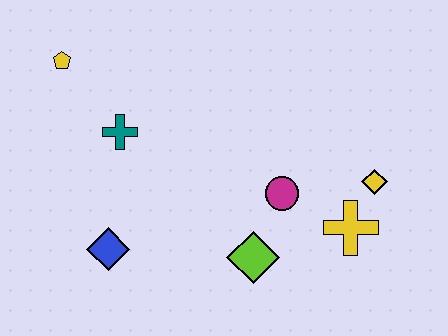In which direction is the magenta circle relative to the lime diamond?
The magenta circle is above the lime diamond.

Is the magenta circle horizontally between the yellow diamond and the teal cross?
Yes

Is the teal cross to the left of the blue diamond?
No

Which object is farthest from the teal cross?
The yellow diamond is farthest from the teal cross.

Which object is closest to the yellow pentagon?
The teal cross is closest to the yellow pentagon.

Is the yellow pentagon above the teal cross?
Yes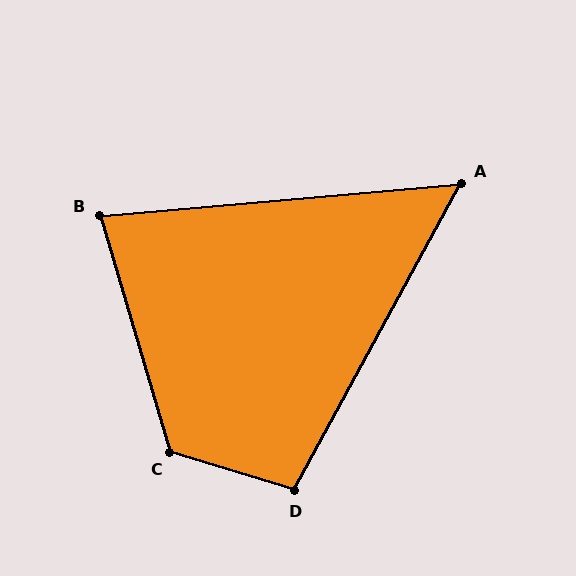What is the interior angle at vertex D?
Approximately 102 degrees (obtuse).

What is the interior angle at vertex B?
Approximately 78 degrees (acute).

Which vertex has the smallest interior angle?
A, at approximately 56 degrees.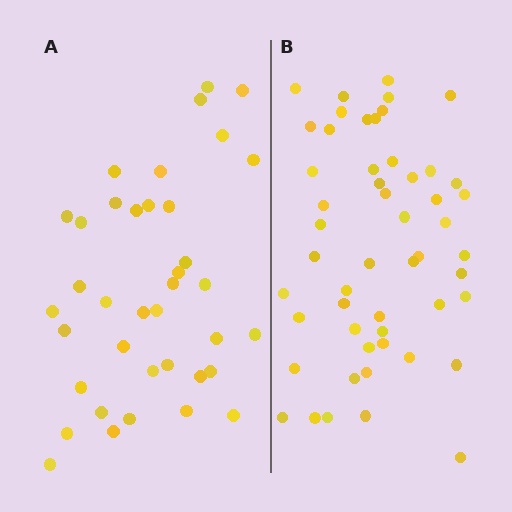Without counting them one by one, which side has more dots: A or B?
Region B (the right region) has more dots.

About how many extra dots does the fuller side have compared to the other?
Region B has approximately 15 more dots than region A.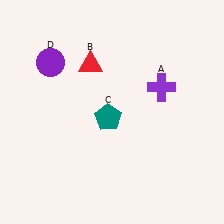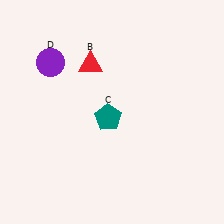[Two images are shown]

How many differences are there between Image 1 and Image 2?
There is 1 difference between the two images.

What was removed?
The purple cross (A) was removed in Image 2.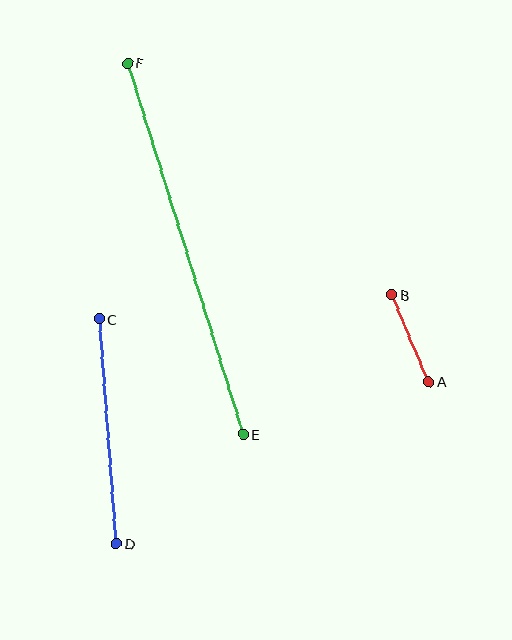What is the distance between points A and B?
The distance is approximately 94 pixels.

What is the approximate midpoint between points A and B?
The midpoint is at approximately (410, 338) pixels.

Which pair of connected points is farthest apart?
Points E and F are farthest apart.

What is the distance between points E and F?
The distance is approximately 388 pixels.